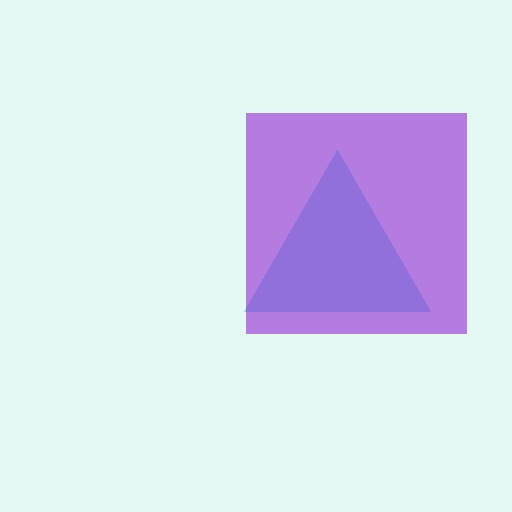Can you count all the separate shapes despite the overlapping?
Yes, there are 2 separate shapes.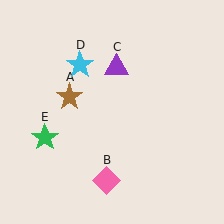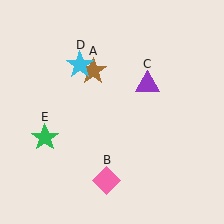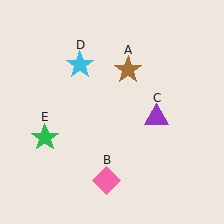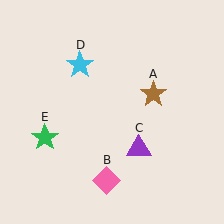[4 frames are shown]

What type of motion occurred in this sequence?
The brown star (object A), purple triangle (object C) rotated clockwise around the center of the scene.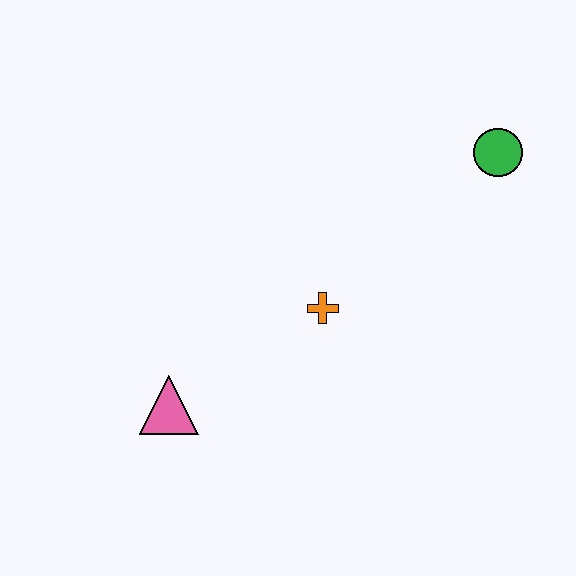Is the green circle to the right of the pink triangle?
Yes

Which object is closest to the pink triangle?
The orange cross is closest to the pink triangle.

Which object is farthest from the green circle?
The pink triangle is farthest from the green circle.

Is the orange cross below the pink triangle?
No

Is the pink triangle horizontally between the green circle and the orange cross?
No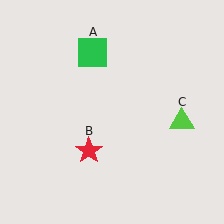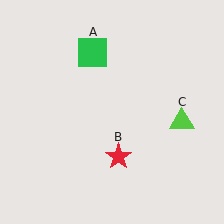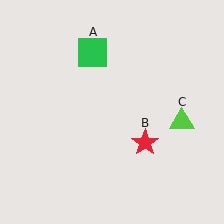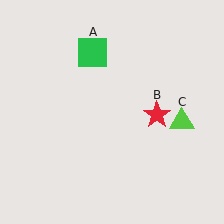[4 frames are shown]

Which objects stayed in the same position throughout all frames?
Green square (object A) and lime triangle (object C) remained stationary.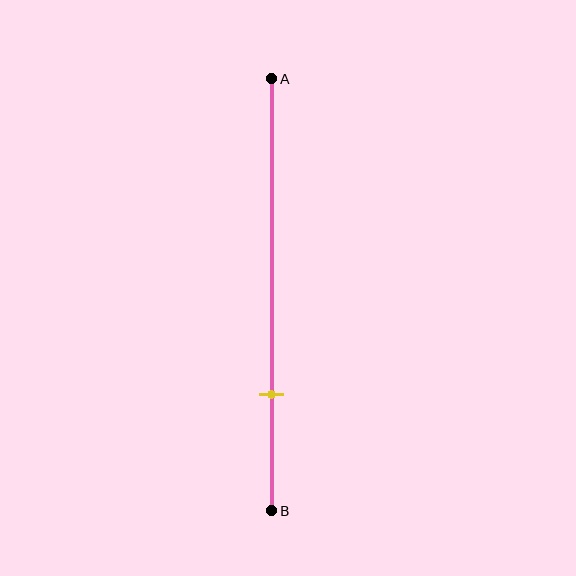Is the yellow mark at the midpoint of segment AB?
No, the mark is at about 75% from A, not at the 50% midpoint.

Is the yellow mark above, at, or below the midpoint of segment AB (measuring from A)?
The yellow mark is below the midpoint of segment AB.